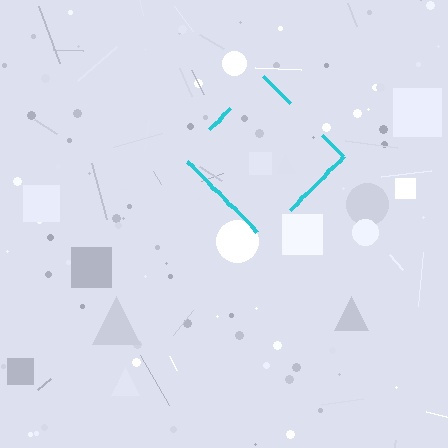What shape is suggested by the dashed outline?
The dashed outline suggests a diamond.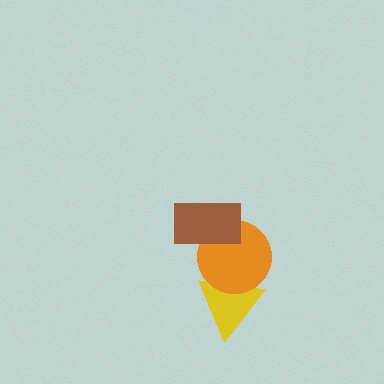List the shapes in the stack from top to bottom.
From top to bottom: the brown rectangle, the orange circle, the yellow triangle.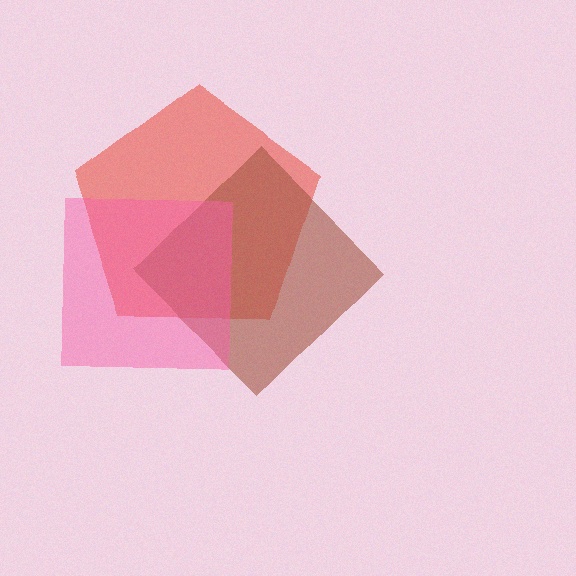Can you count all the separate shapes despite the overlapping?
Yes, there are 3 separate shapes.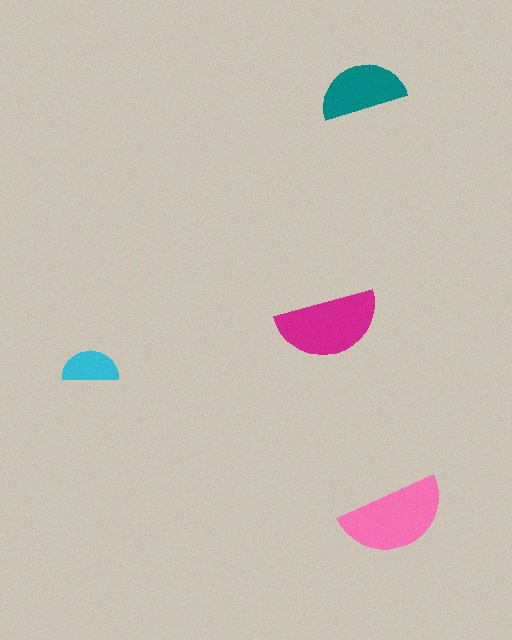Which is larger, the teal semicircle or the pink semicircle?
The pink one.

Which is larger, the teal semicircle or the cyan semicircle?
The teal one.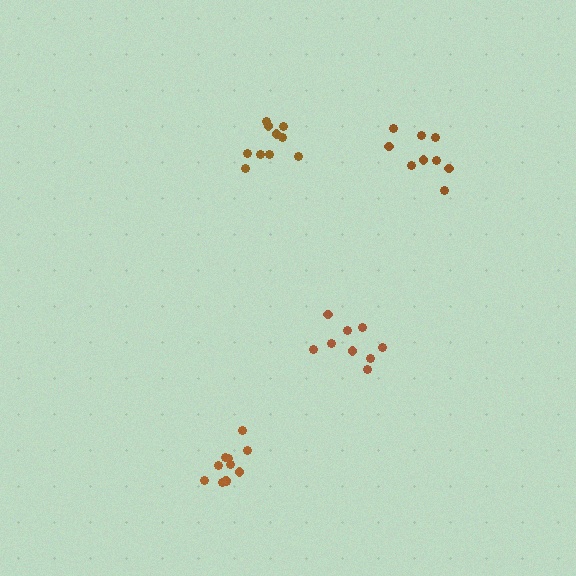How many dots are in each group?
Group 1: 11 dots, Group 2: 9 dots, Group 3: 10 dots, Group 4: 9 dots (39 total).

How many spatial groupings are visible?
There are 4 spatial groupings.